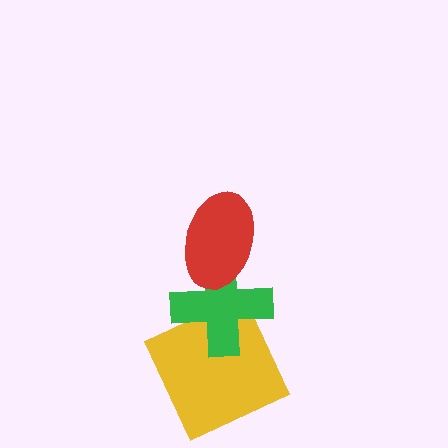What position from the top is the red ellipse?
The red ellipse is 1st from the top.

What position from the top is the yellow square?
The yellow square is 3rd from the top.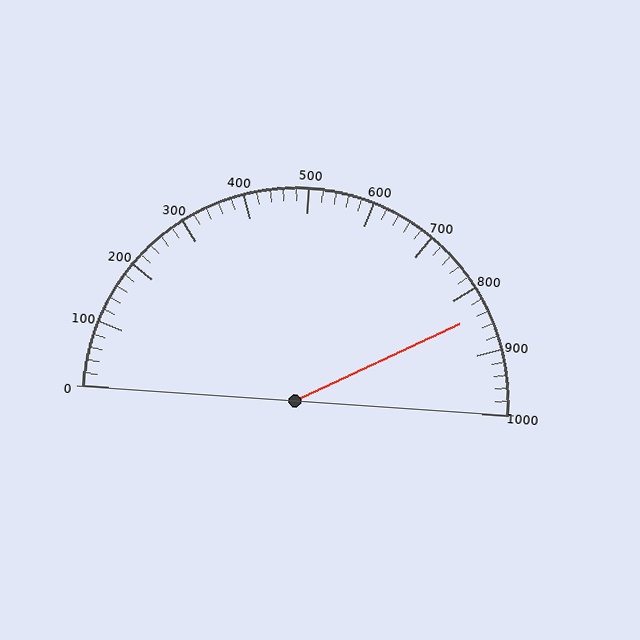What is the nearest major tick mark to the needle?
The nearest major tick mark is 800.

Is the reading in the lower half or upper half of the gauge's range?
The reading is in the upper half of the range (0 to 1000).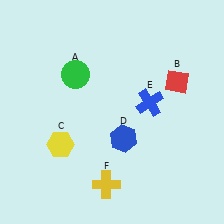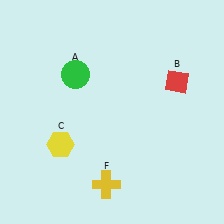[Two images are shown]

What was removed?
The blue cross (E), the blue hexagon (D) were removed in Image 2.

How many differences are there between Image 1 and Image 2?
There are 2 differences between the two images.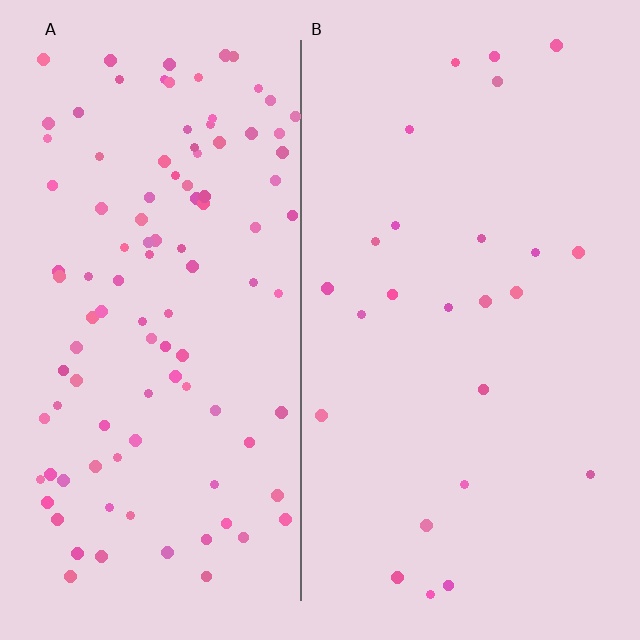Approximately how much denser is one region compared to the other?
Approximately 4.3× — region A over region B.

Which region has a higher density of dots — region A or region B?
A (the left).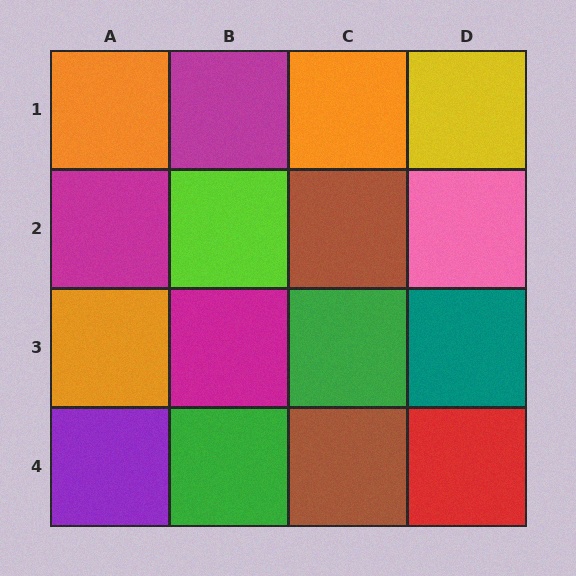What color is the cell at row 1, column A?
Orange.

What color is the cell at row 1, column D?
Yellow.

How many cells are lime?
1 cell is lime.